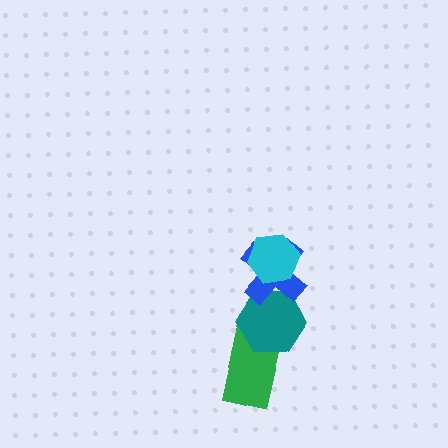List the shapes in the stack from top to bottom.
From top to bottom: the cyan hexagon, the blue cross, the teal hexagon, the green rectangle.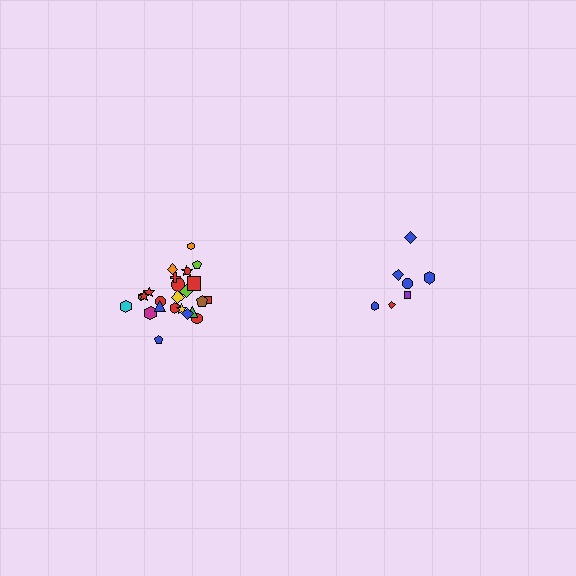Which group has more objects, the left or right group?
The left group.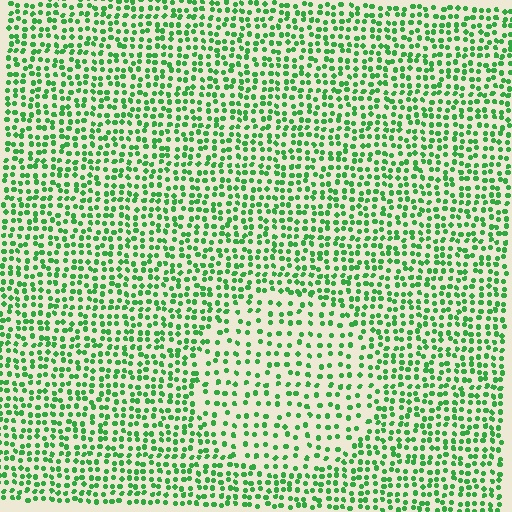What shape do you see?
I see a circle.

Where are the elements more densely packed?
The elements are more densely packed outside the circle boundary.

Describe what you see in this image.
The image contains small green elements arranged at two different densities. A circle-shaped region is visible where the elements are less densely packed than the surrounding area.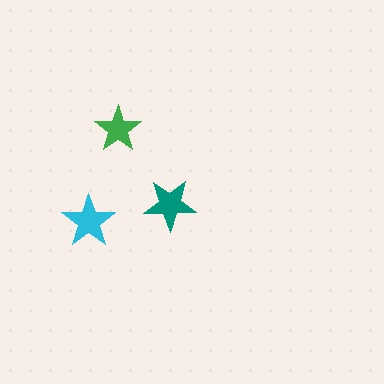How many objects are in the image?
There are 3 objects in the image.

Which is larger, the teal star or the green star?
The teal one.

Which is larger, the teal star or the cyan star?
The cyan one.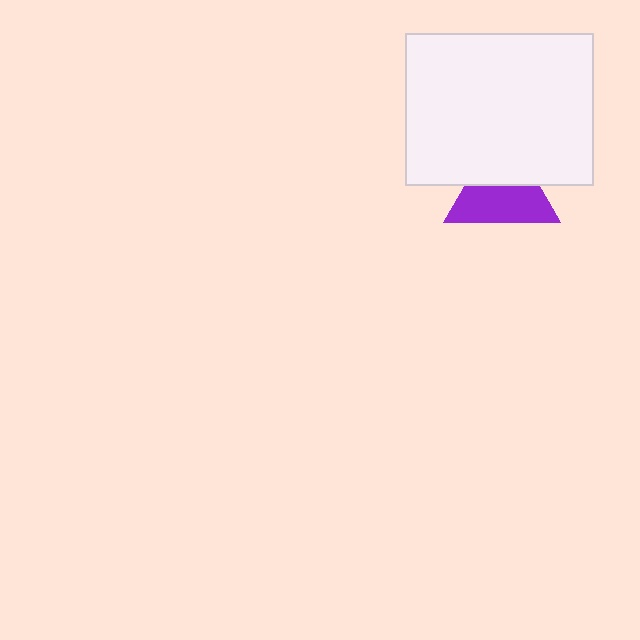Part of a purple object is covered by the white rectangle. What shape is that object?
It is a triangle.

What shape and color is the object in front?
The object in front is a white rectangle.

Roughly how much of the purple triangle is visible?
About half of it is visible (roughly 60%).